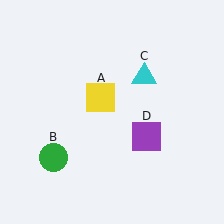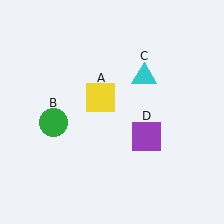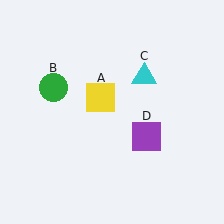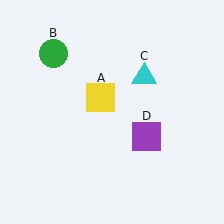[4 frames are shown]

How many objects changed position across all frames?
1 object changed position: green circle (object B).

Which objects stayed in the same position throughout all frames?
Yellow square (object A) and cyan triangle (object C) and purple square (object D) remained stationary.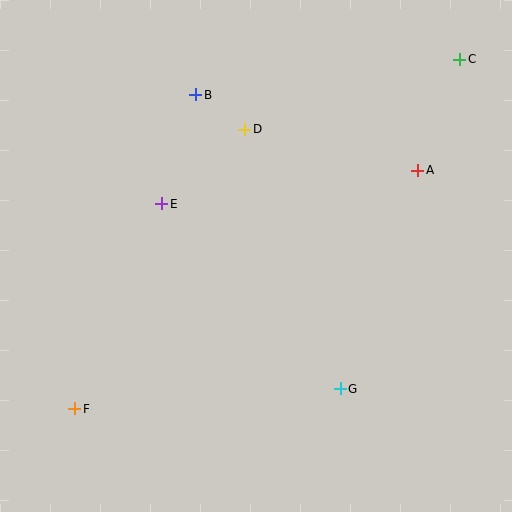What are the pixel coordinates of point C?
Point C is at (460, 59).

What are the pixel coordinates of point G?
Point G is at (340, 389).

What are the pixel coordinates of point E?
Point E is at (162, 204).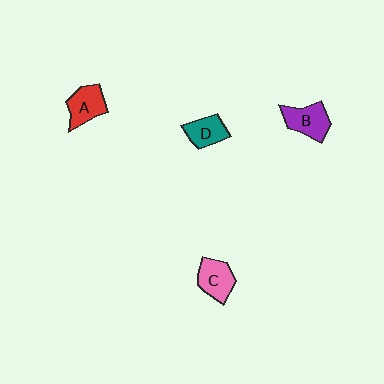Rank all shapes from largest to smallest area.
From largest to smallest: B (purple), A (red), C (pink), D (teal).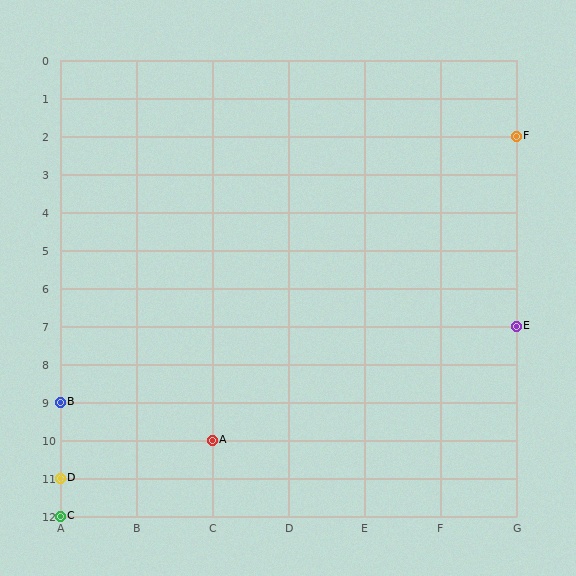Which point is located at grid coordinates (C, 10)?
Point A is at (C, 10).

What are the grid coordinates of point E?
Point E is at grid coordinates (G, 7).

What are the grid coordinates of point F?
Point F is at grid coordinates (G, 2).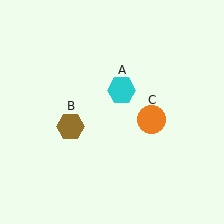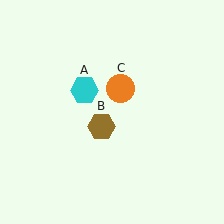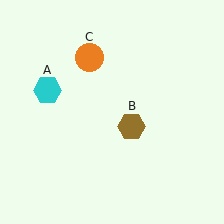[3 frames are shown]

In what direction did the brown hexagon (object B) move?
The brown hexagon (object B) moved right.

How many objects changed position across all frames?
3 objects changed position: cyan hexagon (object A), brown hexagon (object B), orange circle (object C).